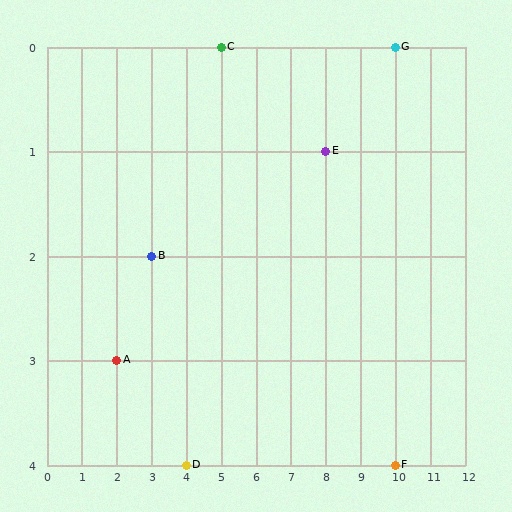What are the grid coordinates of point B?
Point B is at grid coordinates (3, 2).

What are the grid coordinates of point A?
Point A is at grid coordinates (2, 3).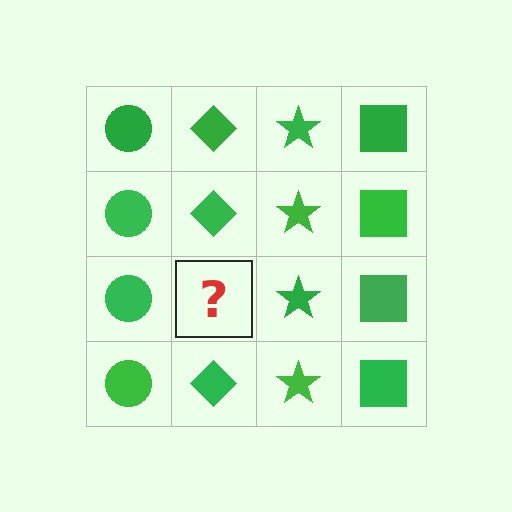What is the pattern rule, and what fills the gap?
The rule is that each column has a consistent shape. The gap should be filled with a green diamond.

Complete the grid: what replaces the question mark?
The question mark should be replaced with a green diamond.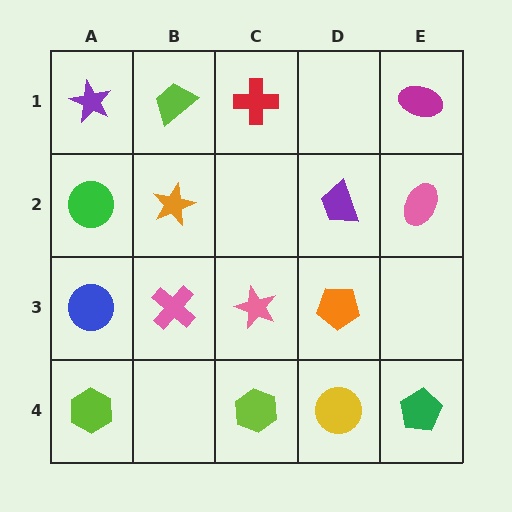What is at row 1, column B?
A lime trapezoid.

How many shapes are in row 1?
4 shapes.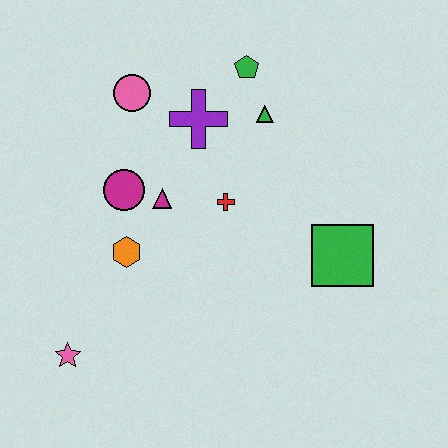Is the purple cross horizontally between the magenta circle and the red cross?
Yes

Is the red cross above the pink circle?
No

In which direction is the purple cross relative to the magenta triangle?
The purple cross is above the magenta triangle.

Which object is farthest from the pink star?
The green pentagon is farthest from the pink star.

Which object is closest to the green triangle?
The green pentagon is closest to the green triangle.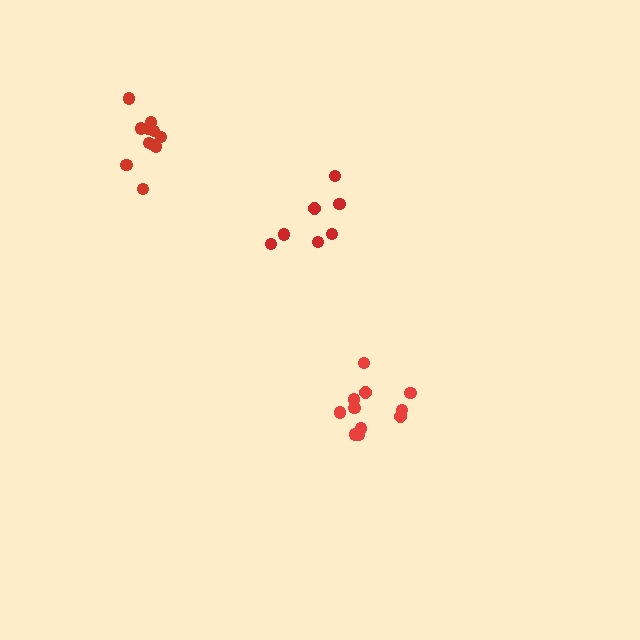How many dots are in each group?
Group 1: 7 dots, Group 2: 11 dots, Group 3: 11 dots (29 total).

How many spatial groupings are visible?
There are 3 spatial groupings.